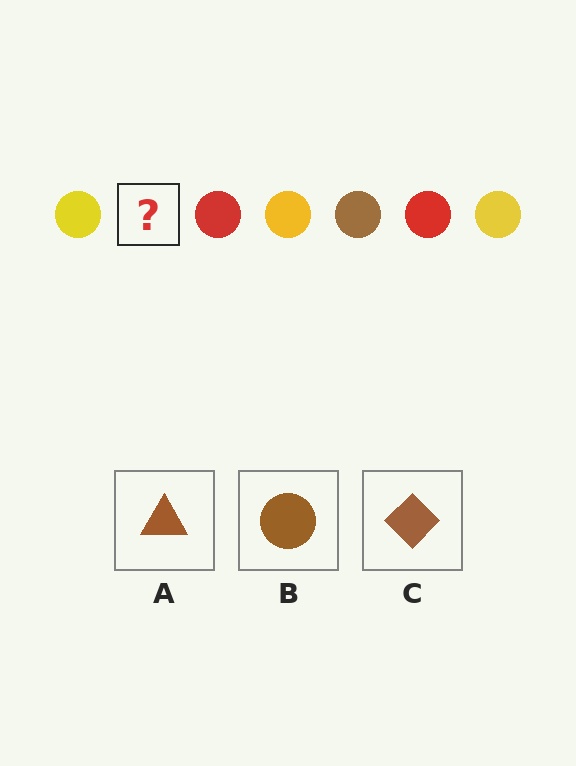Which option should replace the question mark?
Option B.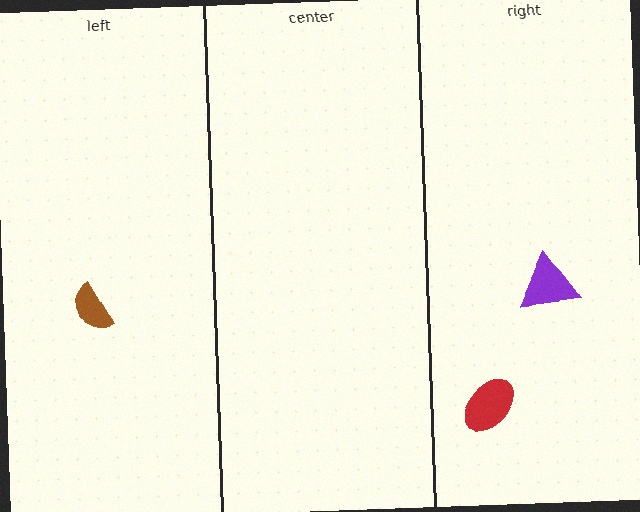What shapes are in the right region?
The purple triangle, the red ellipse.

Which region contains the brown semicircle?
The left region.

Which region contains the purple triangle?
The right region.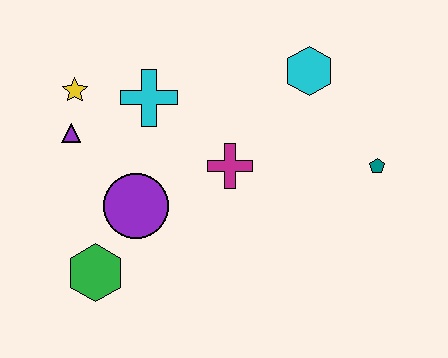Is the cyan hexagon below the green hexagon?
No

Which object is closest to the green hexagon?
The purple circle is closest to the green hexagon.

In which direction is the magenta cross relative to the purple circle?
The magenta cross is to the right of the purple circle.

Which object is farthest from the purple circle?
The teal pentagon is farthest from the purple circle.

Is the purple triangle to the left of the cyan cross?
Yes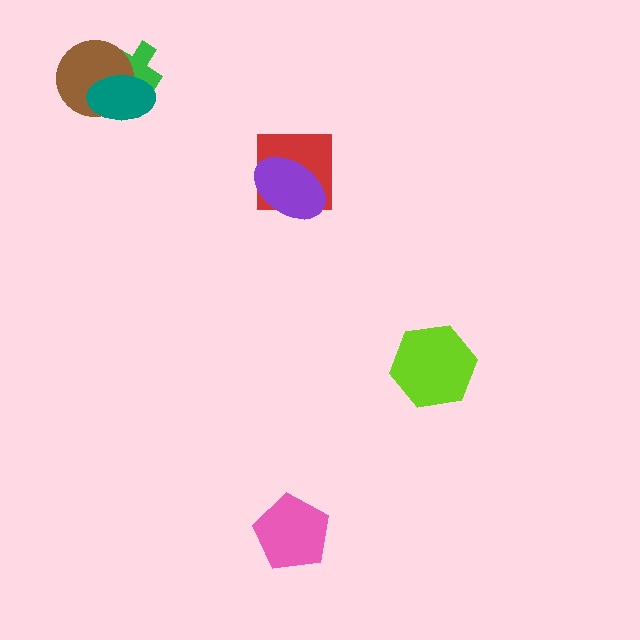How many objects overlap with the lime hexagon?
0 objects overlap with the lime hexagon.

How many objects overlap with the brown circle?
2 objects overlap with the brown circle.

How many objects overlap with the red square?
1 object overlaps with the red square.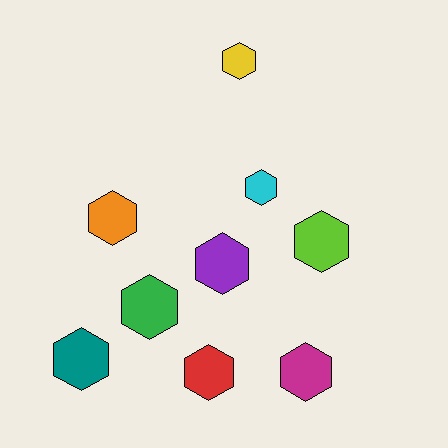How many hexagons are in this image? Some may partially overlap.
There are 9 hexagons.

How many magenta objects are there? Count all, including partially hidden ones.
There is 1 magenta object.